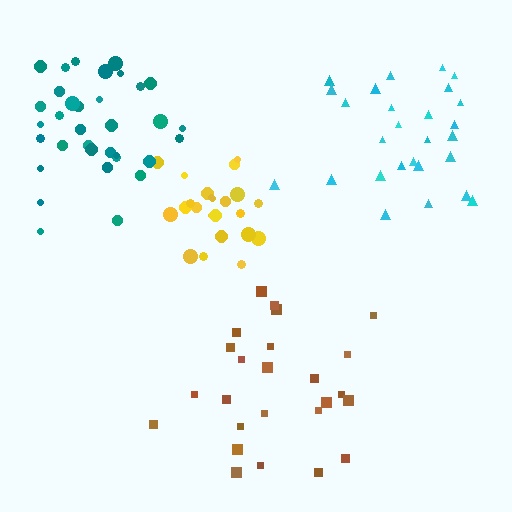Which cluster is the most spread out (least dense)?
Brown.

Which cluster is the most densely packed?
Yellow.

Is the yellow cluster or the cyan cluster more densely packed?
Yellow.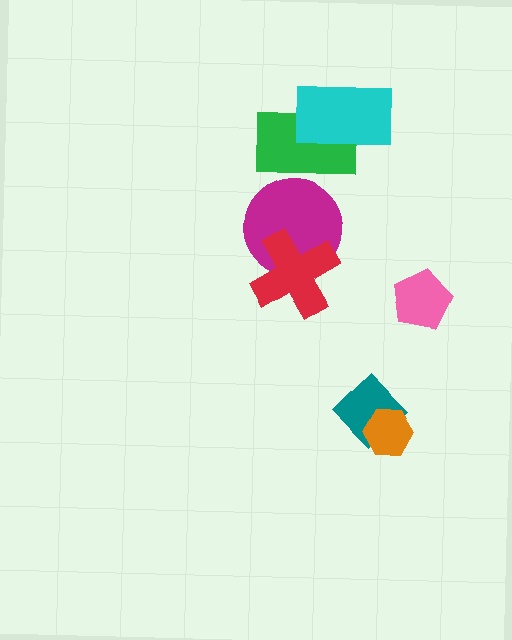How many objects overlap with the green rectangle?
2 objects overlap with the green rectangle.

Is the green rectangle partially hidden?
Yes, it is partially covered by another shape.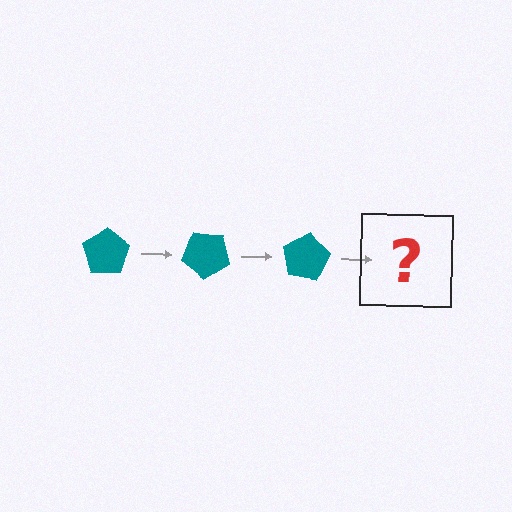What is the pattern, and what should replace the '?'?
The pattern is that the pentagon rotates 40 degrees each step. The '?' should be a teal pentagon rotated 120 degrees.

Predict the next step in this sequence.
The next step is a teal pentagon rotated 120 degrees.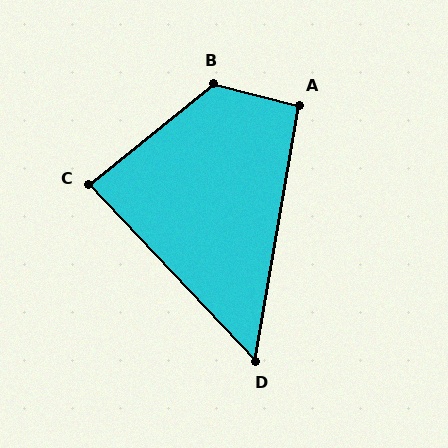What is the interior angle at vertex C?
Approximately 86 degrees (approximately right).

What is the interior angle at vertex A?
Approximately 94 degrees (approximately right).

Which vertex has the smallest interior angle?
D, at approximately 53 degrees.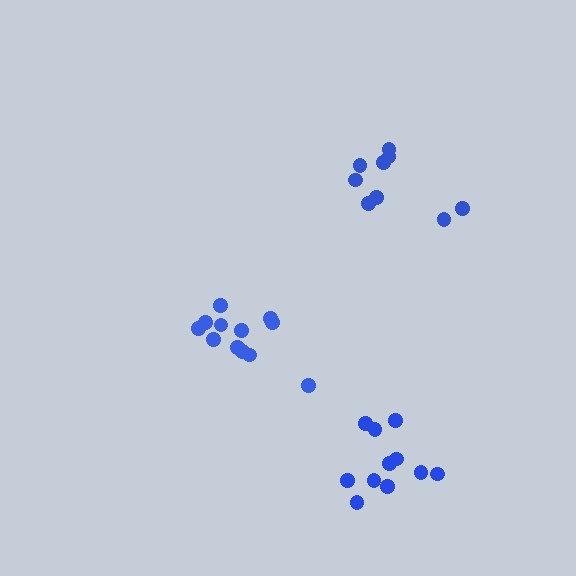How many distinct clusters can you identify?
There are 3 distinct clusters.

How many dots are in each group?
Group 1: 9 dots, Group 2: 12 dots, Group 3: 11 dots (32 total).